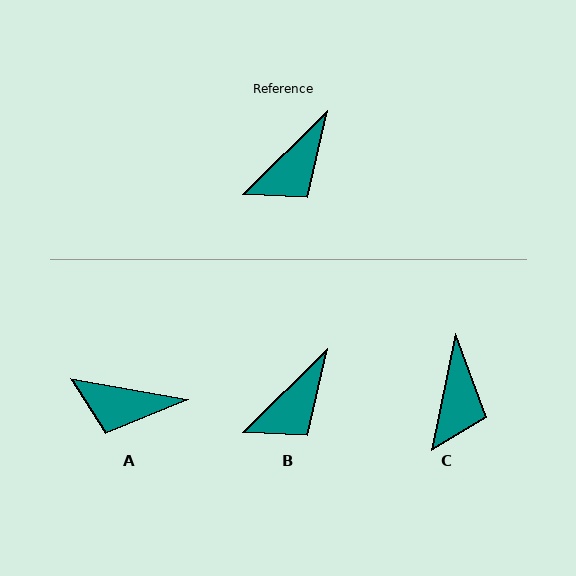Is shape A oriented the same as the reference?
No, it is off by about 55 degrees.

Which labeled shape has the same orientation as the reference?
B.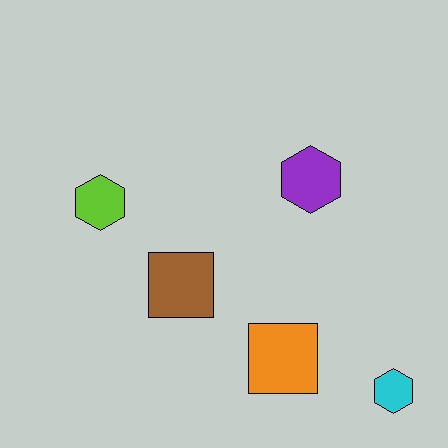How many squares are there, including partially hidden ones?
There are 2 squares.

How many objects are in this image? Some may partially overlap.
There are 5 objects.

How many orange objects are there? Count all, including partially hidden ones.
There is 1 orange object.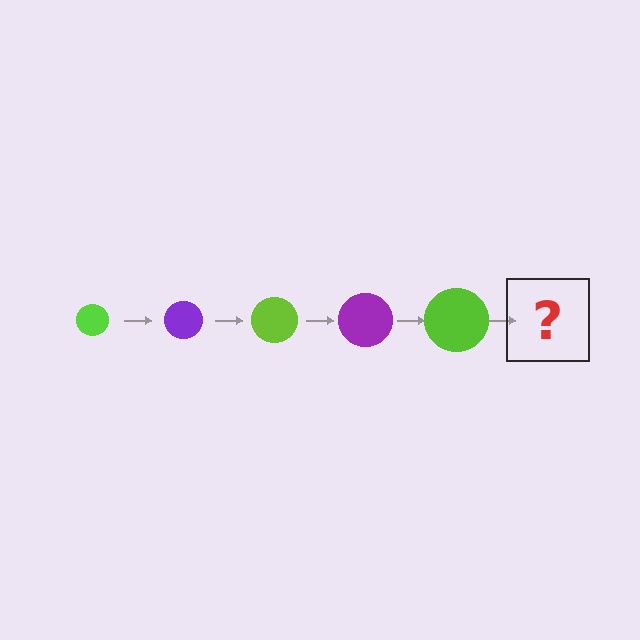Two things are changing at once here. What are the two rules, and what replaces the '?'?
The two rules are that the circle grows larger each step and the color cycles through lime and purple. The '?' should be a purple circle, larger than the previous one.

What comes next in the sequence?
The next element should be a purple circle, larger than the previous one.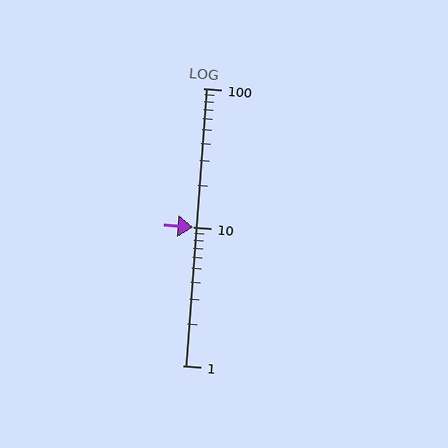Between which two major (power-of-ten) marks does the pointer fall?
The pointer is between 10 and 100.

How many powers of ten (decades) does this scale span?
The scale spans 2 decades, from 1 to 100.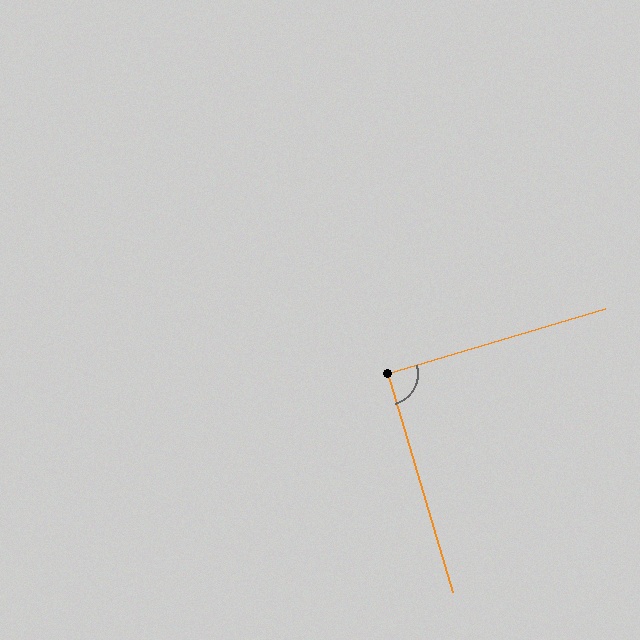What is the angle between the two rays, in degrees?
Approximately 90 degrees.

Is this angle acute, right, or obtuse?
It is approximately a right angle.